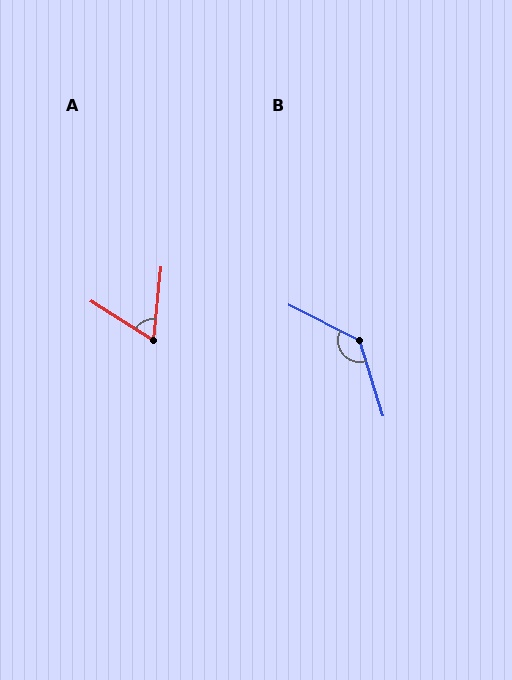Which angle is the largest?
B, at approximately 134 degrees.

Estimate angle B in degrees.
Approximately 134 degrees.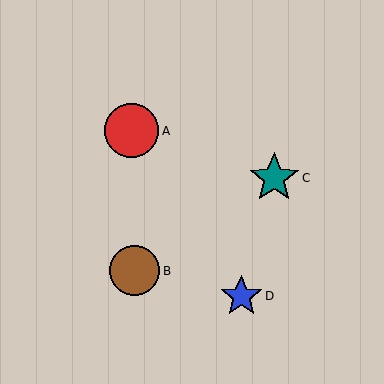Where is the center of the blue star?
The center of the blue star is at (241, 296).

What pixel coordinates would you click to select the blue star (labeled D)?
Click at (241, 296) to select the blue star D.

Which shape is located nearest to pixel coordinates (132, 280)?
The brown circle (labeled B) at (135, 271) is nearest to that location.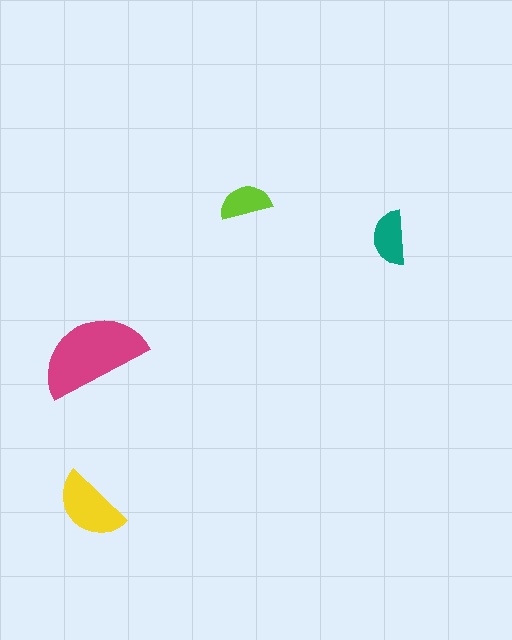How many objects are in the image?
There are 4 objects in the image.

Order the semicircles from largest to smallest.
the magenta one, the yellow one, the teal one, the lime one.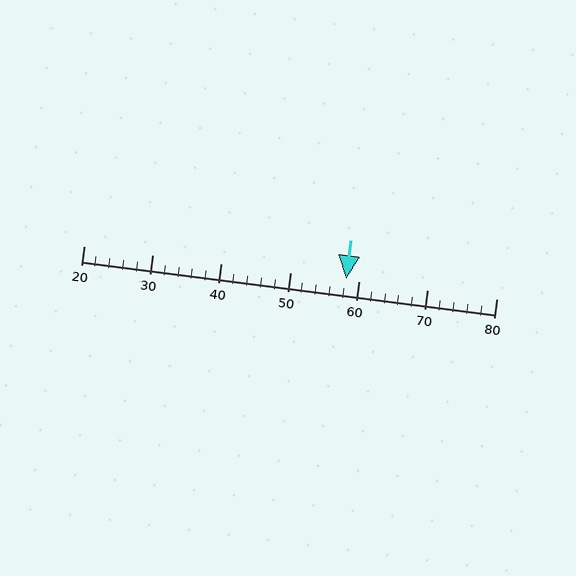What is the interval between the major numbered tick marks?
The major tick marks are spaced 10 units apart.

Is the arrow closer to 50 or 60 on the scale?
The arrow is closer to 60.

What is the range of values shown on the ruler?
The ruler shows values from 20 to 80.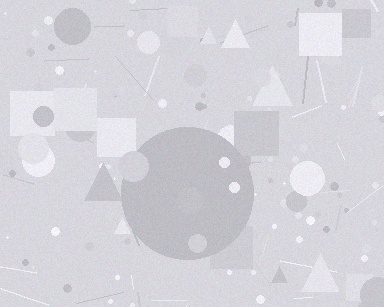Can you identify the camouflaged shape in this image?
The camouflaged shape is a circle.